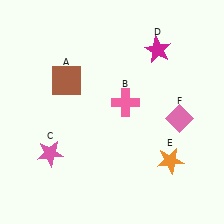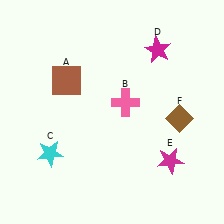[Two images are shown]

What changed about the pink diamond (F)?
In Image 1, F is pink. In Image 2, it changed to brown.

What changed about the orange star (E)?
In Image 1, E is orange. In Image 2, it changed to magenta.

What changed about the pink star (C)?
In Image 1, C is pink. In Image 2, it changed to cyan.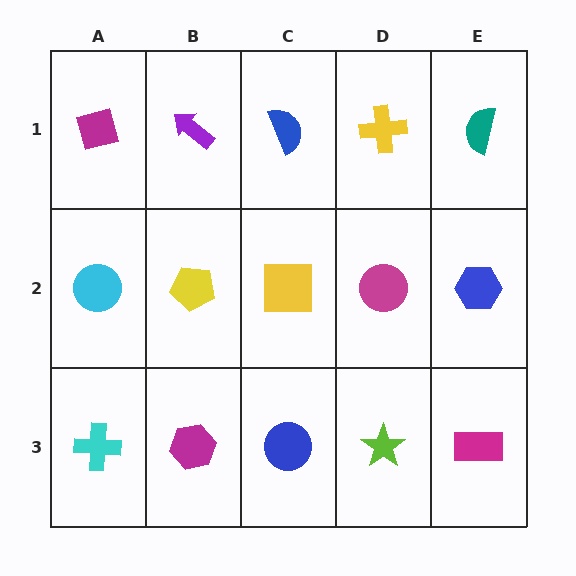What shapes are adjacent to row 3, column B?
A yellow pentagon (row 2, column B), a cyan cross (row 3, column A), a blue circle (row 3, column C).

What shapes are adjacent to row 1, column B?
A yellow pentagon (row 2, column B), a magenta diamond (row 1, column A), a blue semicircle (row 1, column C).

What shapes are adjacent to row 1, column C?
A yellow square (row 2, column C), a purple arrow (row 1, column B), a yellow cross (row 1, column D).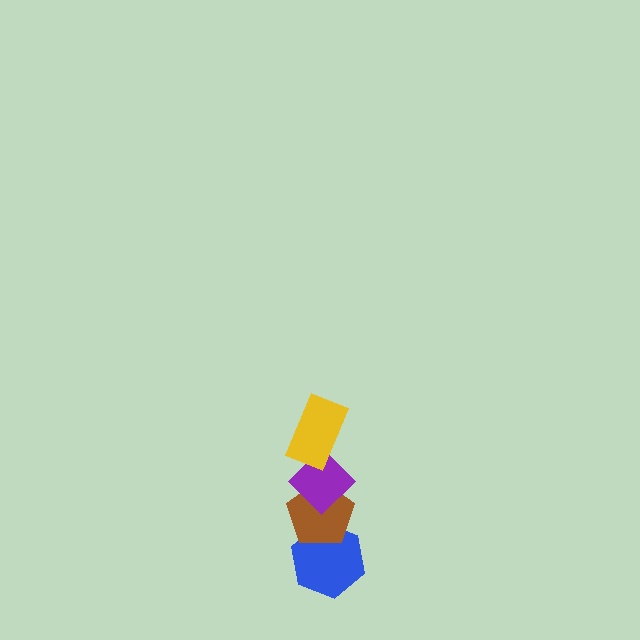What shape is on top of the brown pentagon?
The purple diamond is on top of the brown pentagon.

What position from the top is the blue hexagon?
The blue hexagon is 4th from the top.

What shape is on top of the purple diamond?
The yellow rectangle is on top of the purple diamond.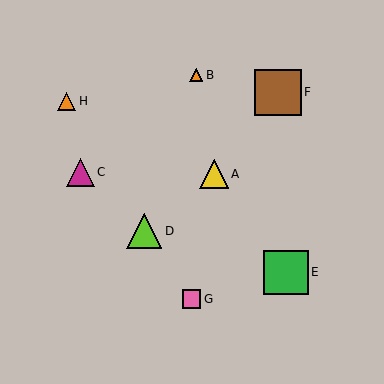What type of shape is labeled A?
Shape A is a yellow triangle.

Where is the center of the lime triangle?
The center of the lime triangle is at (144, 231).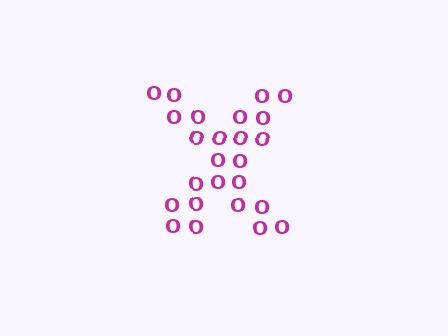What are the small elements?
The small elements are letter O's.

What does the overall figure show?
The overall figure shows the letter X.